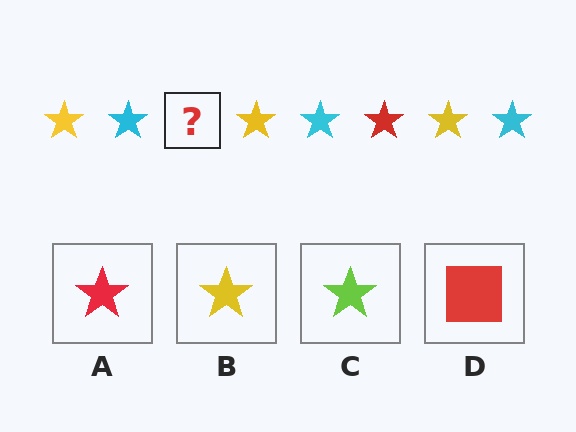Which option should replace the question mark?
Option A.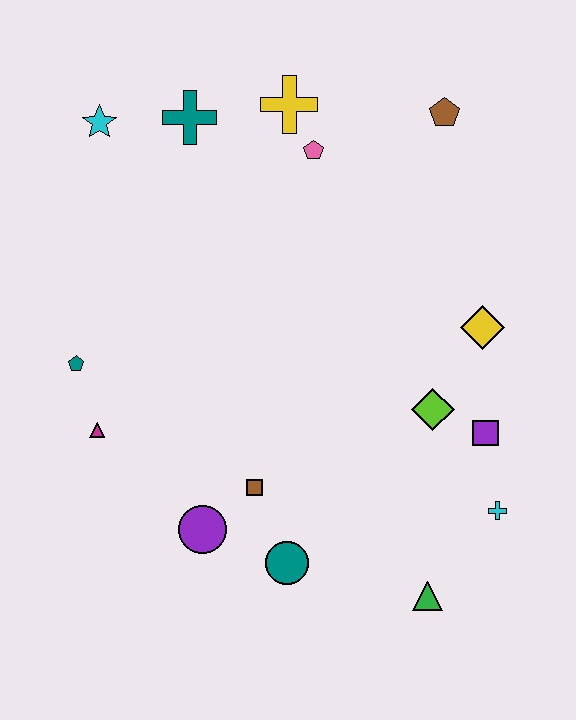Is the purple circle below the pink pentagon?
Yes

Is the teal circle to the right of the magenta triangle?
Yes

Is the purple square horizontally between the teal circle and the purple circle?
No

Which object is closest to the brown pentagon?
The pink pentagon is closest to the brown pentagon.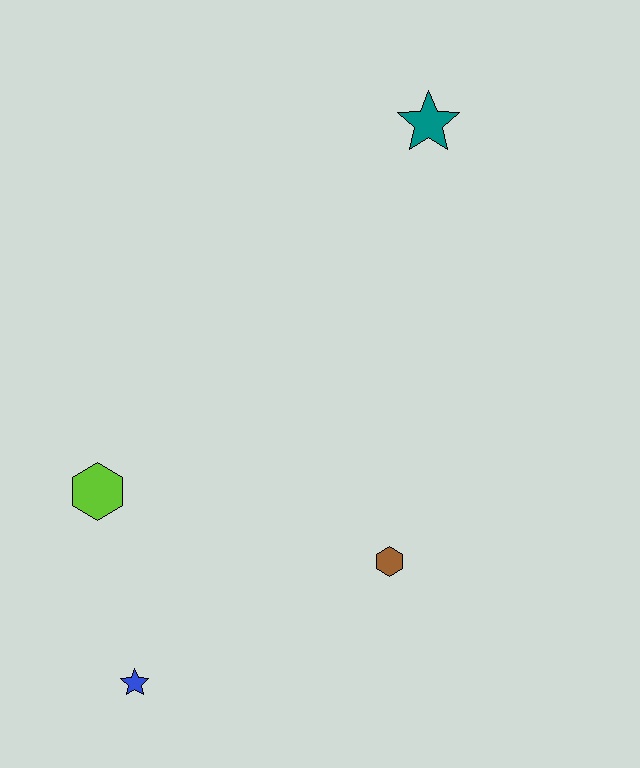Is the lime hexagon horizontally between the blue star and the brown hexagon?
No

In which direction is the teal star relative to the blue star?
The teal star is above the blue star.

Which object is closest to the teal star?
The brown hexagon is closest to the teal star.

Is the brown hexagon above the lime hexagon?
No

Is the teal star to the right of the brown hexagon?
Yes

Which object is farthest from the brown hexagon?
The teal star is farthest from the brown hexagon.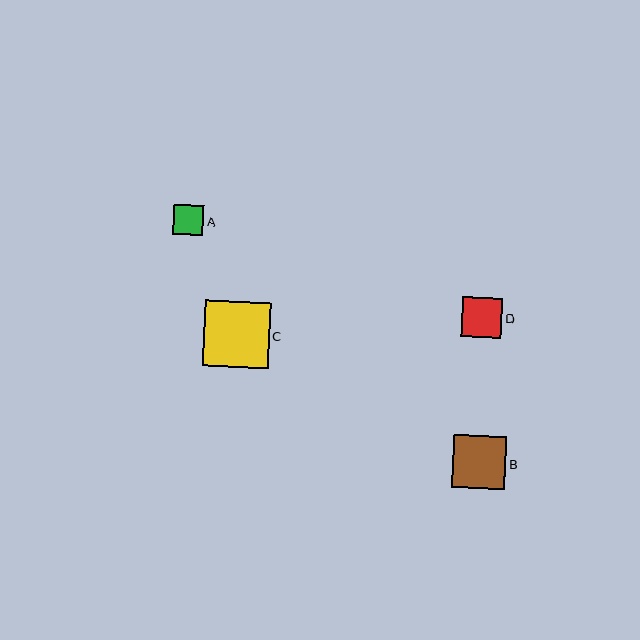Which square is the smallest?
Square A is the smallest with a size of approximately 30 pixels.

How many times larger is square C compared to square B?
Square C is approximately 1.2 times the size of square B.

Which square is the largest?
Square C is the largest with a size of approximately 66 pixels.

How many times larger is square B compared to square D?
Square B is approximately 1.3 times the size of square D.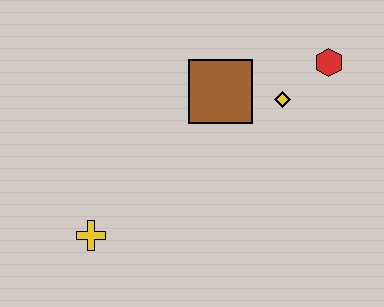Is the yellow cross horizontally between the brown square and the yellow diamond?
No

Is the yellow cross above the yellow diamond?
No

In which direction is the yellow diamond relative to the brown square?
The yellow diamond is to the right of the brown square.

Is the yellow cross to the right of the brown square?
No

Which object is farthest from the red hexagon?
The yellow cross is farthest from the red hexagon.